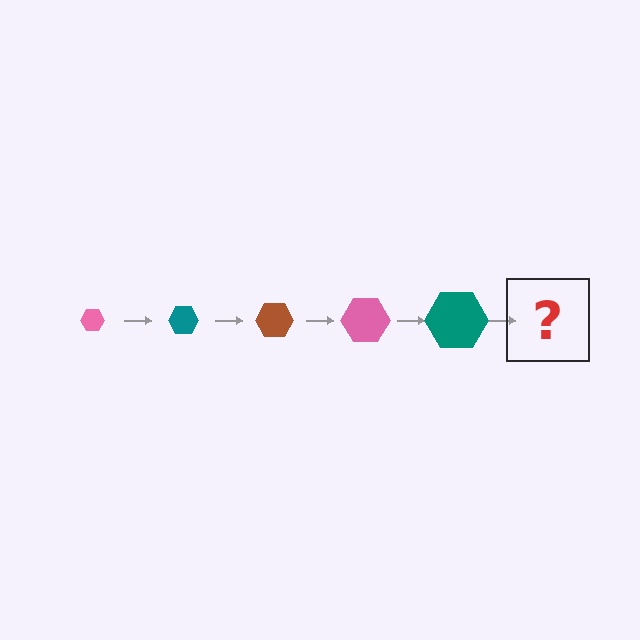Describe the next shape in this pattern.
It should be a brown hexagon, larger than the previous one.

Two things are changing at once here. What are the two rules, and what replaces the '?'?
The two rules are that the hexagon grows larger each step and the color cycles through pink, teal, and brown. The '?' should be a brown hexagon, larger than the previous one.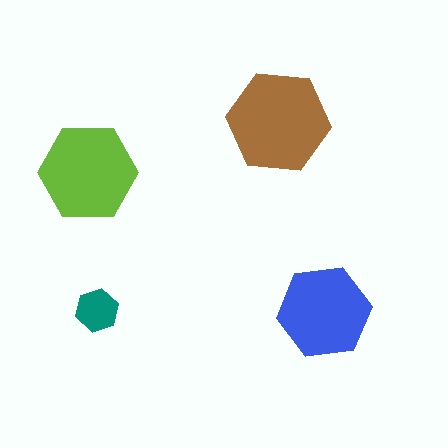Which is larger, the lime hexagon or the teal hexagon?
The lime one.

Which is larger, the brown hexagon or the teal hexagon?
The brown one.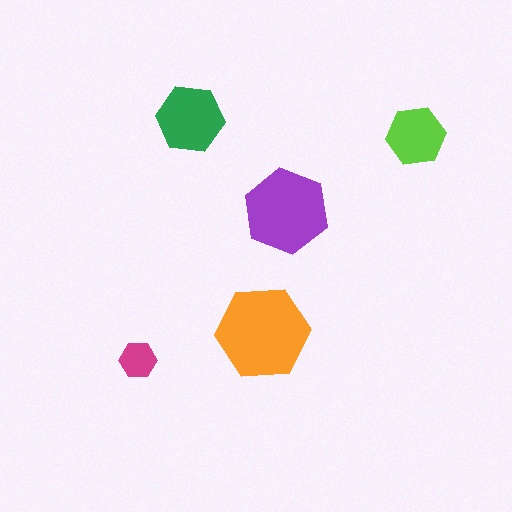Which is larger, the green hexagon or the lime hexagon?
The green one.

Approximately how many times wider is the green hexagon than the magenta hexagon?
About 2 times wider.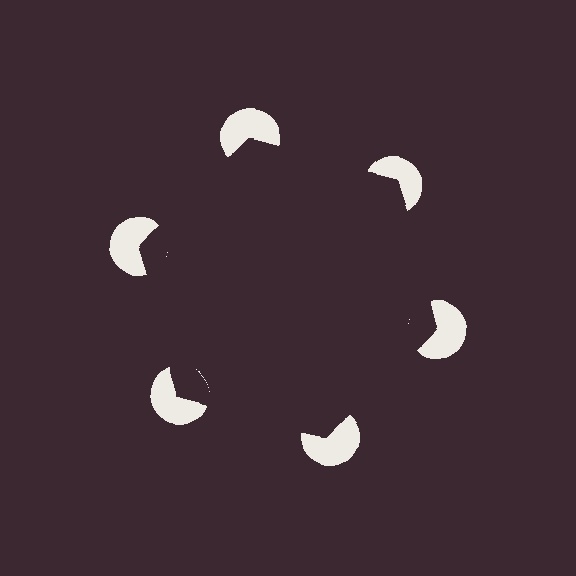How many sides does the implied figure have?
6 sides.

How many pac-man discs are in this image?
There are 6 — one at each vertex of the illusory hexagon.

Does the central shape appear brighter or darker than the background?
It typically appears slightly darker than the background, even though no actual brightness change is drawn.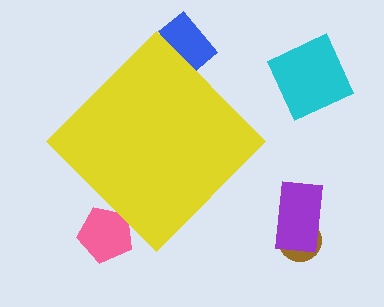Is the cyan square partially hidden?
No, the cyan square is fully visible.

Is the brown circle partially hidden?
No, the brown circle is fully visible.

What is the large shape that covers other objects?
A yellow diamond.